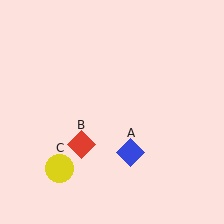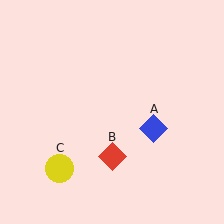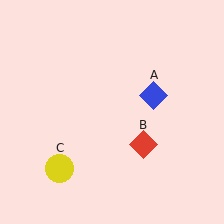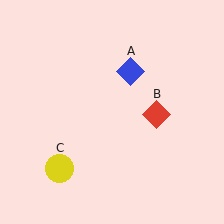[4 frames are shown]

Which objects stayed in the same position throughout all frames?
Yellow circle (object C) remained stationary.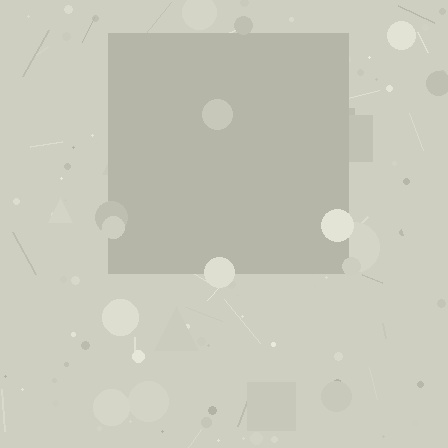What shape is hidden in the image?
A square is hidden in the image.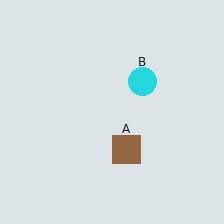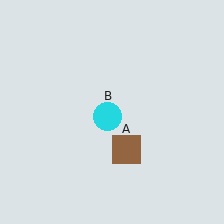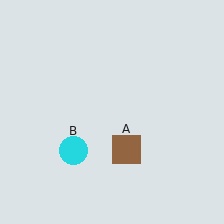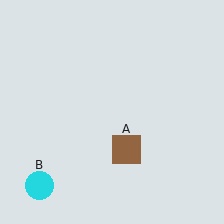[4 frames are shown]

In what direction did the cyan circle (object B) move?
The cyan circle (object B) moved down and to the left.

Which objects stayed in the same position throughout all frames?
Brown square (object A) remained stationary.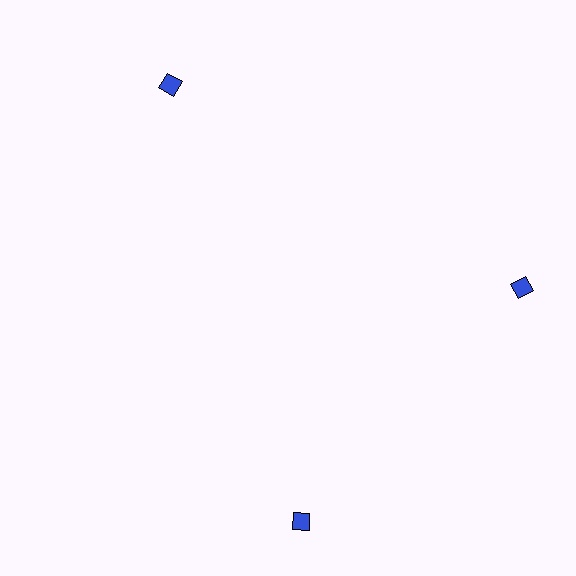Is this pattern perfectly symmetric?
No. The 3 blue diamonds are arranged in a ring, but one element near the 7 o'clock position is rotated out of alignment along the ring, breaking the 3-fold rotational symmetry.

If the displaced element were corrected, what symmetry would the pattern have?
It would have 3-fold rotational symmetry — the pattern would map onto itself every 120 degrees.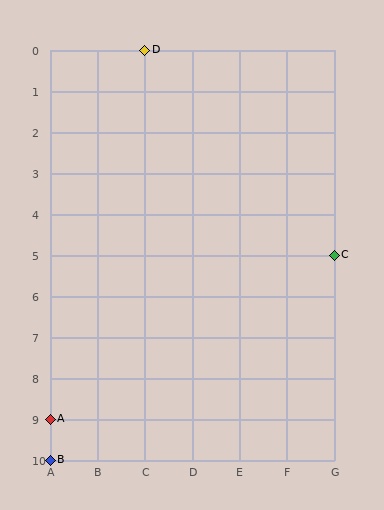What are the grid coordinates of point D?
Point D is at grid coordinates (C, 0).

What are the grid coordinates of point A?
Point A is at grid coordinates (A, 9).